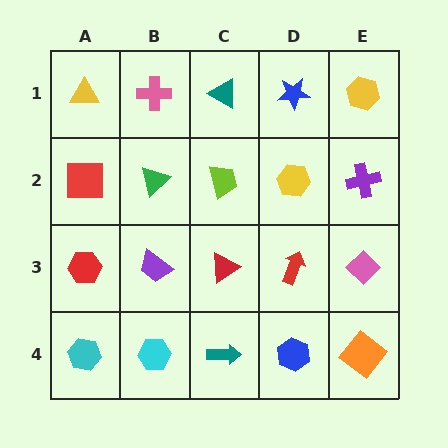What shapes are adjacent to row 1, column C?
A lime trapezoid (row 2, column C), a pink cross (row 1, column B), a blue star (row 1, column D).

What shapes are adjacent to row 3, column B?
A green triangle (row 2, column B), a cyan hexagon (row 4, column B), a red hexagon (row 3, column A), a red triangle (row 3, column C).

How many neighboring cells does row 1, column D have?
3.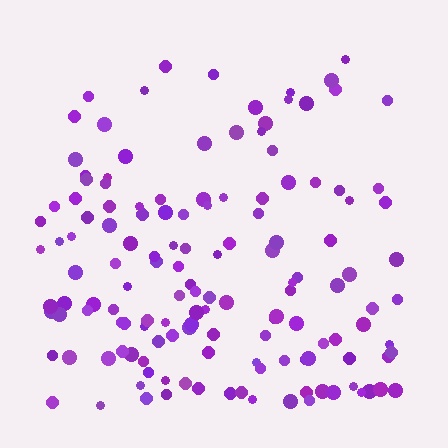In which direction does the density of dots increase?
From top to bottom, with the bottom side densest.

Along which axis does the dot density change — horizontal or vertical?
Vertical.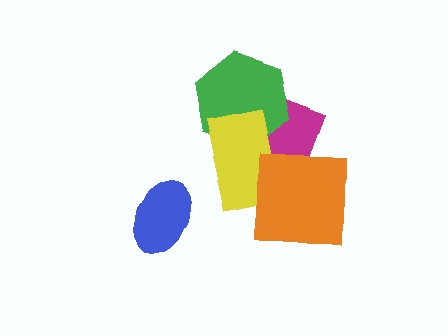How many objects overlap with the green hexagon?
2 objects overlap with the green hexagon.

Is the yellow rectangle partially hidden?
Yes, it is partially covered by another shape.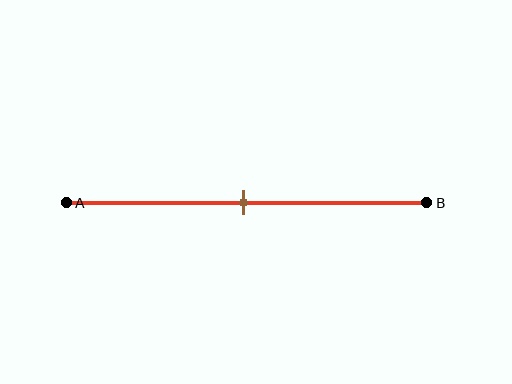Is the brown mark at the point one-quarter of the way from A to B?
No, the mark is at about 50% from A, not at the 25% one-quarter point.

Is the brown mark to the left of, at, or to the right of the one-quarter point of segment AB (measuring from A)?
The brown mark is to the right of the one-quarter point of segment AB.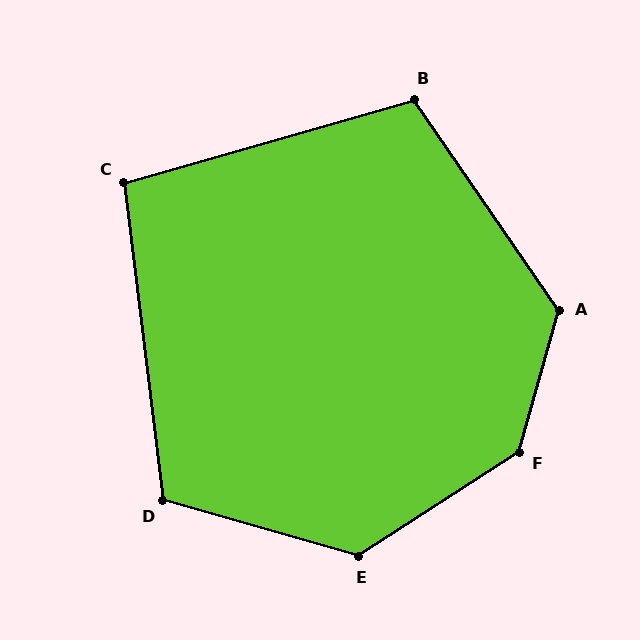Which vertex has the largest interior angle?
F, at approximately 138 degrees.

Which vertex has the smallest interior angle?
C, at approximately 99 degrees.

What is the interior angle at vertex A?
Approximately 130 degrees (obtuse).